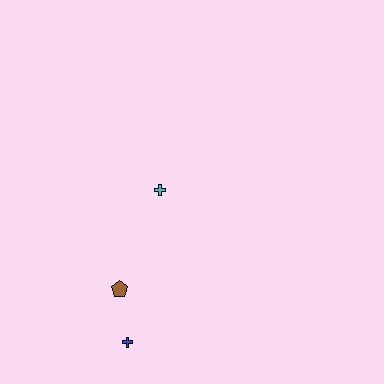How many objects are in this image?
There are 3 objects.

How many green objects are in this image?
There are no green objects.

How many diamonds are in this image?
There are no diamonds.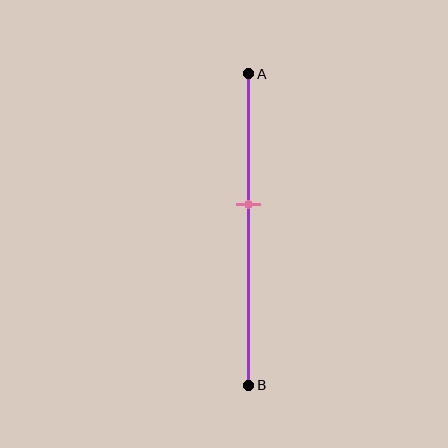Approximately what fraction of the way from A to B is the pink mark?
The pink mark is approximately 40% of the way from A to B.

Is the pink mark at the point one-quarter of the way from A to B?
No, the mark is at about 40% from A, not at the 25% one-quarter point.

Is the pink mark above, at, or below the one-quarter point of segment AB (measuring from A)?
The pink mark is below the one-quarter point of segment AB.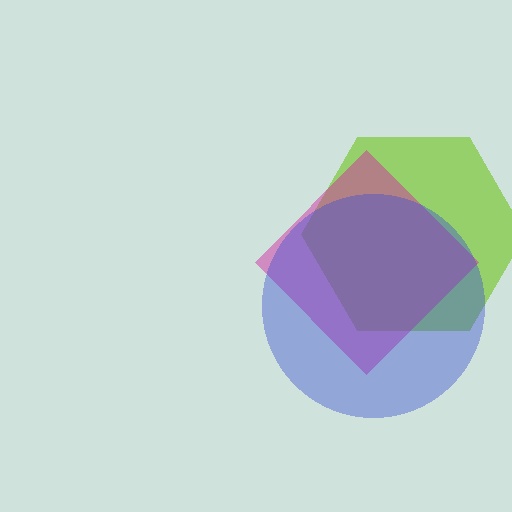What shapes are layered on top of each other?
The layered shapes are: a lime hexagon, a magenta diamond, a blue circle.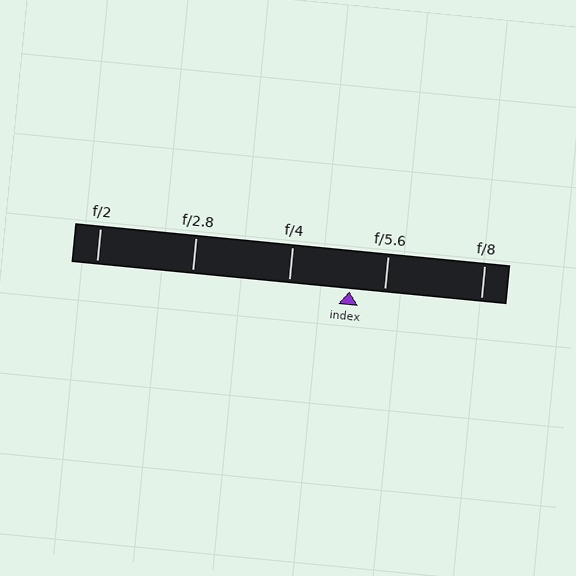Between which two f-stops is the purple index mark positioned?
The index mark is between f/4 and f/5.6.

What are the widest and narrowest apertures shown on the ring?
The widest aperture shown is f/2 and the narrowest is f/8.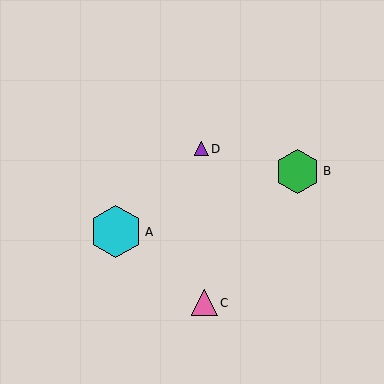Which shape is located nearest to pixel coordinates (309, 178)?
The green hexagon (labeled B) at (298, 171) is nearest to that location.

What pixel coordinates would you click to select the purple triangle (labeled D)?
Click at (201, 149) to select the purple triangle D.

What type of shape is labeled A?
Shape A is a cyan hexagon.